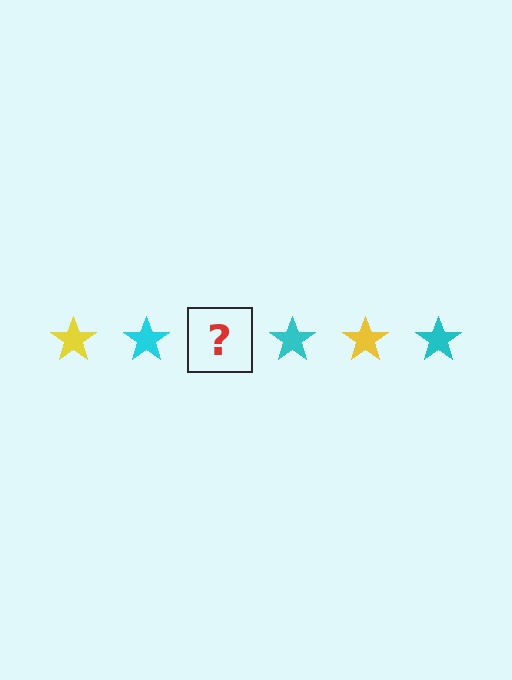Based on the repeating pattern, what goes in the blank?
The blank should be a yellow star.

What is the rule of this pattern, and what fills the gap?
The rule is that the pattern cycles through yellow, cyan stars. The gap should be filled with a yellow star.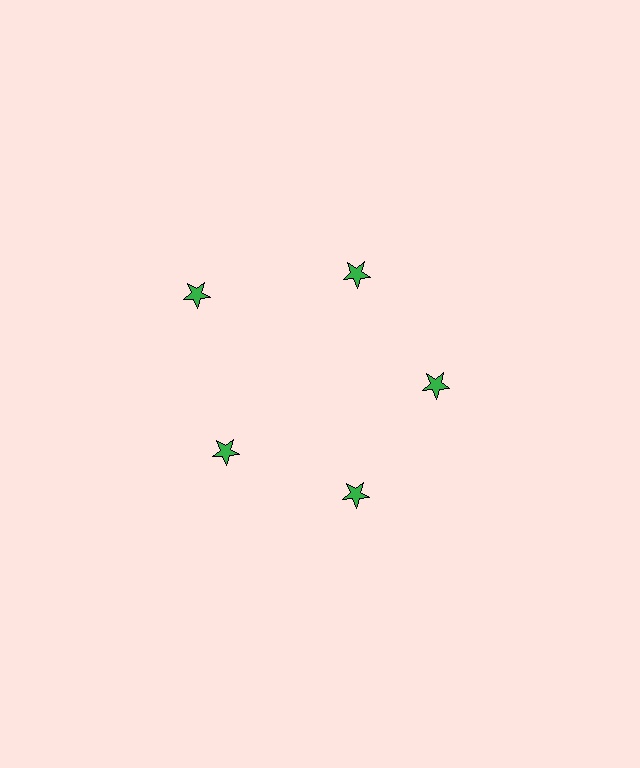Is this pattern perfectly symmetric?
No. The 5 green stars are arranged in a ring, but one element near the 10 o'clock position is pushed outward from the center, breaking the 5-fold rotational symmetry.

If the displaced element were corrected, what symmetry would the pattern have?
It would have 5-fold rotational symmetry — the pattern would map onto itself every 72 degrees.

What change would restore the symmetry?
The symmetry would be restored by moving it inward, back onto the ring so that all 5 stars sit at equal angles and equal distance from the center.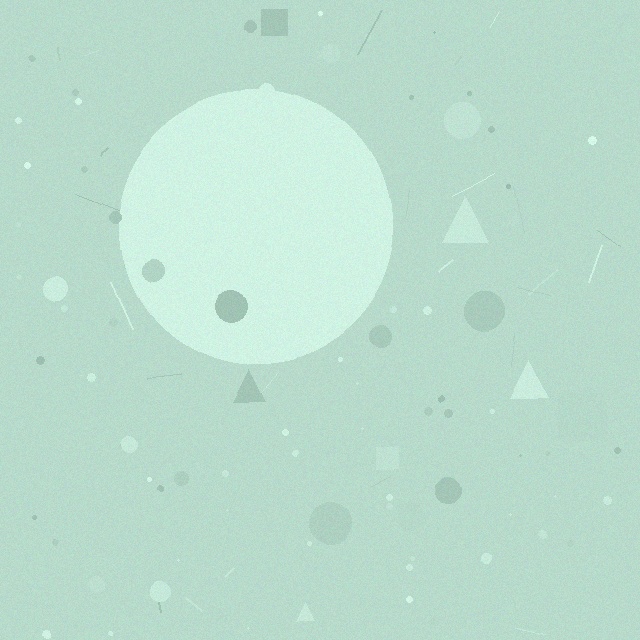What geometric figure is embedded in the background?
A circle is embedded in the background.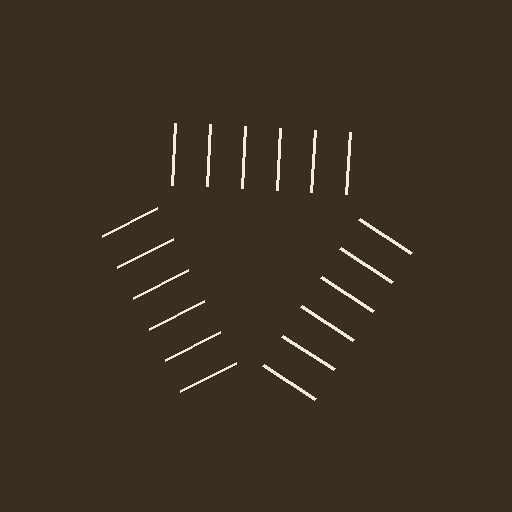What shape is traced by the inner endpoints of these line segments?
An illusory triangle — the line segments terminate on its edges but no continuous stroke is drawn.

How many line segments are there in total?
18 — 6 along each of the 3 edges.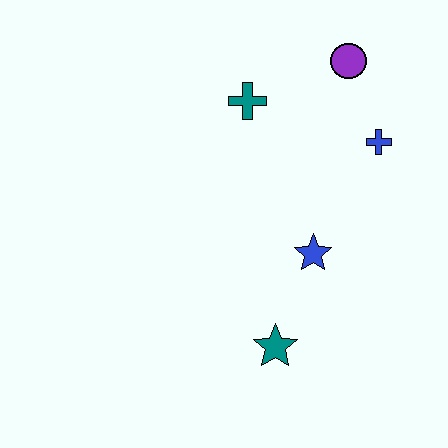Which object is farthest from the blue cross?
The teal star is farthest from the blue cross.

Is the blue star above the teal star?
Yes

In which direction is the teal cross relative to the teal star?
The teal cross is above the teal star.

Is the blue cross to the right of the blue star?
Yes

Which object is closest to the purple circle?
The blue cross is closest to the purple circle.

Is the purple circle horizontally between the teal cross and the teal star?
No